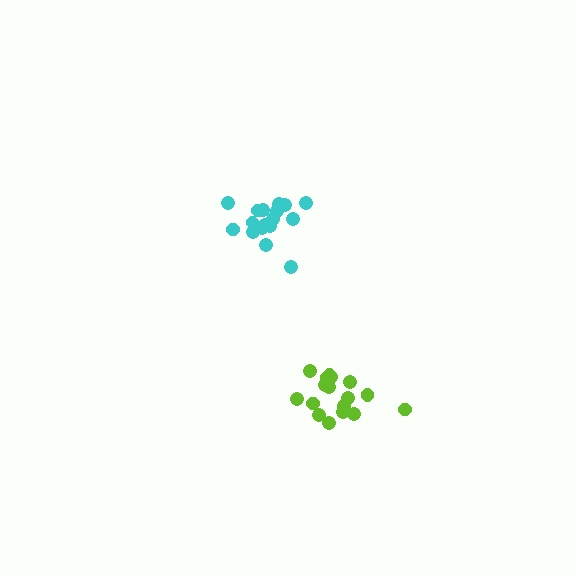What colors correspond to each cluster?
The clusters are colored: cyan, lime.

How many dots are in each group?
Group 1: 17 dots, Group 2: 17 dots (34 total).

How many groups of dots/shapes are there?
There are 2 groups.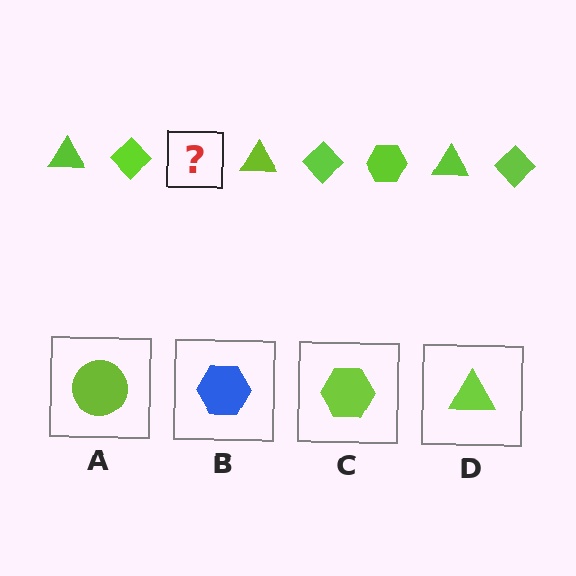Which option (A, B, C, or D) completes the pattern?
C.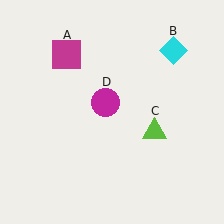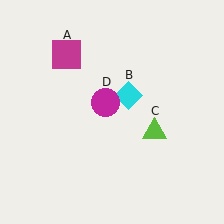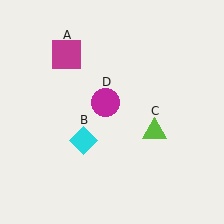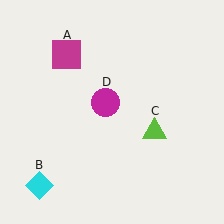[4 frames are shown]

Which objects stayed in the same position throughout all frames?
Magenta square (object A) and lime triangle (object C) and magenta circle (object D) remained stationary.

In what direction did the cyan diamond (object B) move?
The cyan diamond (object B) moved down and to the left.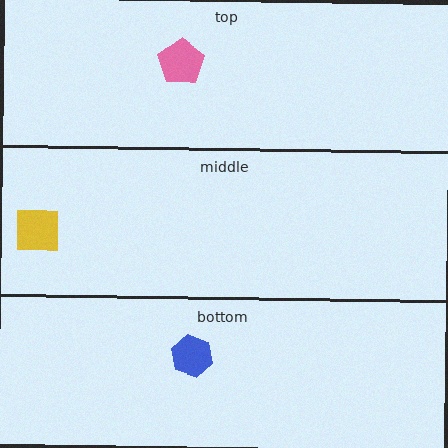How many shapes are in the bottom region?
1.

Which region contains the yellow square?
The middle region.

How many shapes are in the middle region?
1.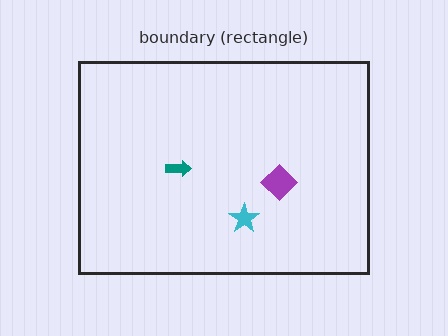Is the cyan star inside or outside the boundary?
Inside.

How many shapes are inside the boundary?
3 inside, 0 outside.